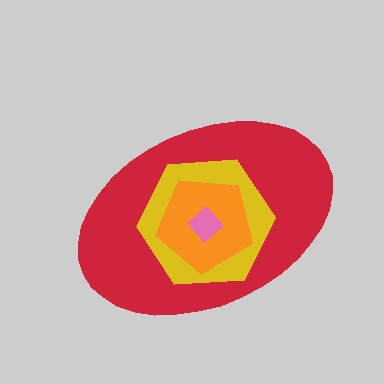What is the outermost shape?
The red ellipse.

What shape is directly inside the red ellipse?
The yellow hexagon.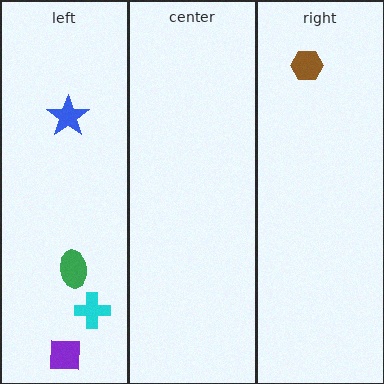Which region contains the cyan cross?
The left region.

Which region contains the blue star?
The left region.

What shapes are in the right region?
The brown hexagon.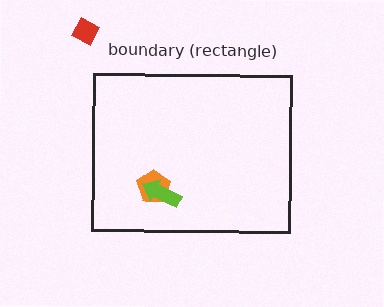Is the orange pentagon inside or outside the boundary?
Inside.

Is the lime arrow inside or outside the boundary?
Inside.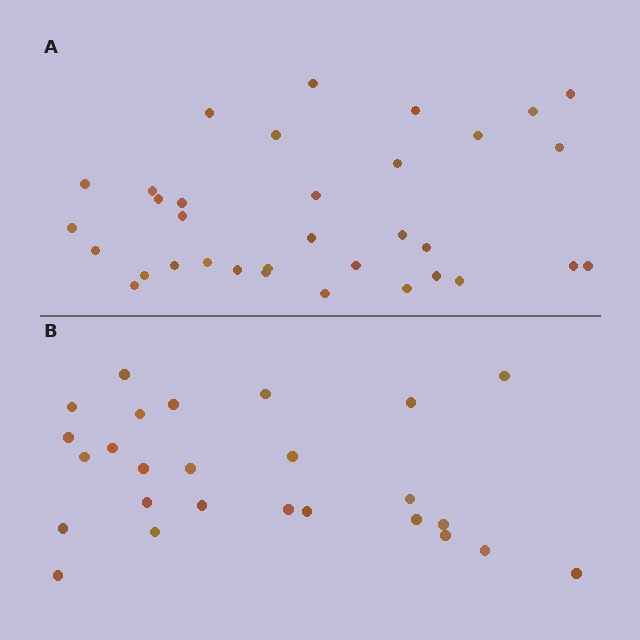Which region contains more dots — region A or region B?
Region A (the top region) has more dots.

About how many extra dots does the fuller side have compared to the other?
Region A has roughly 8 or so more dots than region B.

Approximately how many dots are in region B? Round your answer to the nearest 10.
About 30 dots. (The exact count is 26, which rounds to 30.)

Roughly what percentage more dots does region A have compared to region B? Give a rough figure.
About 30% more.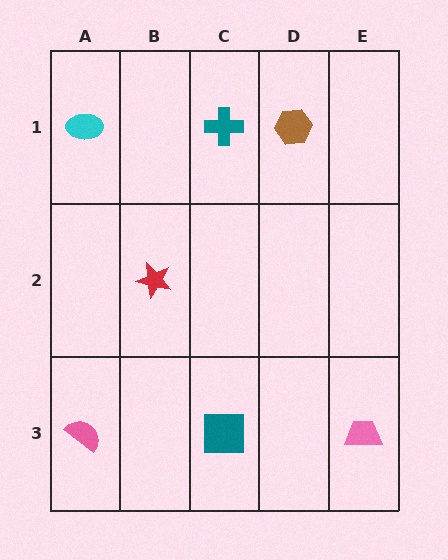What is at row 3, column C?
A teal square.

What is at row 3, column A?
A pink semicircle.